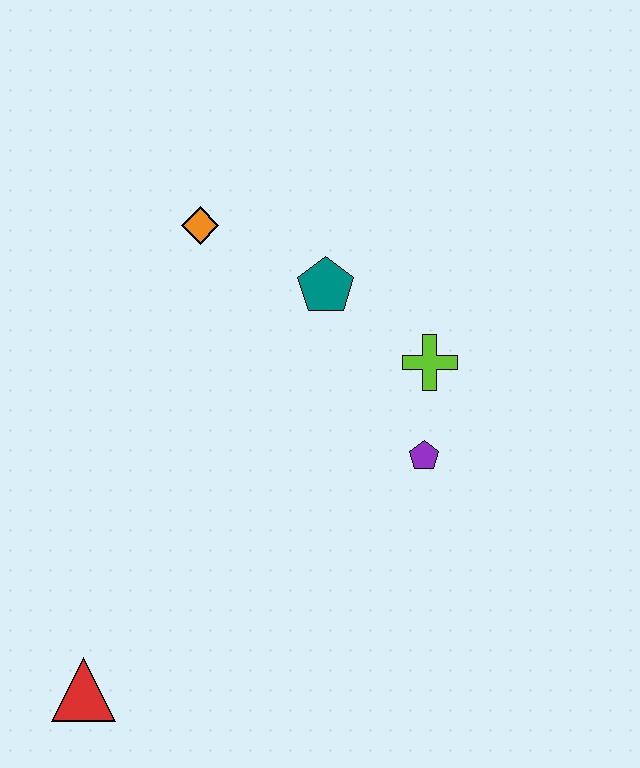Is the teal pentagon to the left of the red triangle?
No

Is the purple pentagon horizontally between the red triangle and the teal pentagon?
No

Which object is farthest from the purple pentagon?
The red triangle is farthest from the purple pentagon.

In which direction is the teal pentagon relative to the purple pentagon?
The teal pentagon is above the purple pentagon.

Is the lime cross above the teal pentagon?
No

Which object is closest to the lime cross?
The purple pentagon is closest to the lime cross.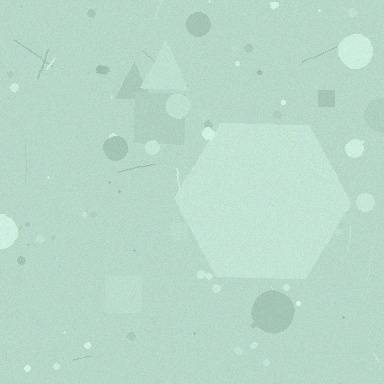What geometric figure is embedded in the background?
A hexagon is embedded in the background.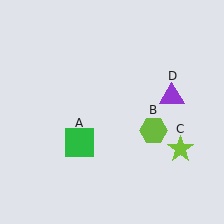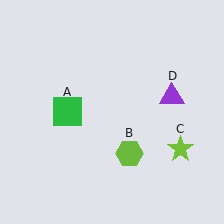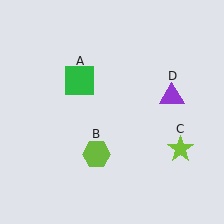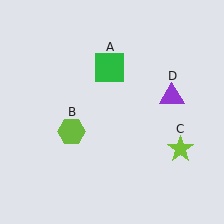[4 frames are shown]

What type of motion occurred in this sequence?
The green square (object A), lime hexagon (object B) rotated clockwise around the center of the scene.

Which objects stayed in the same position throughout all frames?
Lime star (object C) and purple triangle (object D) remained stationary.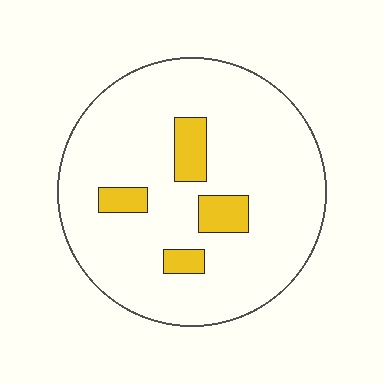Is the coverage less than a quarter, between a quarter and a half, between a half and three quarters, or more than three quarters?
Less than a quarter.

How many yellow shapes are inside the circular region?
4.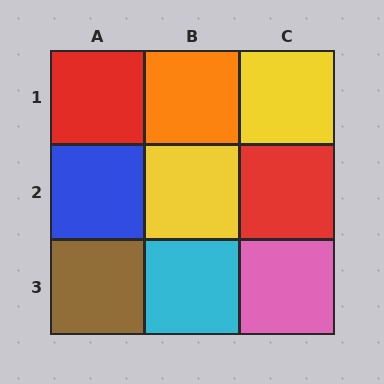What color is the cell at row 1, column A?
Red.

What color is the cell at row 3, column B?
Cyan.